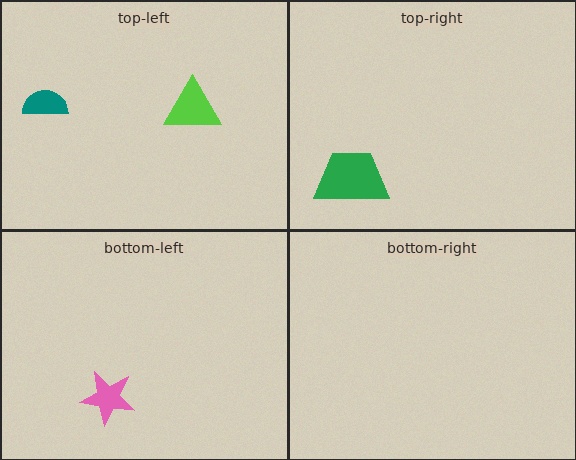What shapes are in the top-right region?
The green trapezoid.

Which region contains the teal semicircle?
The top-left region.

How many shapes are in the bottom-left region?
1.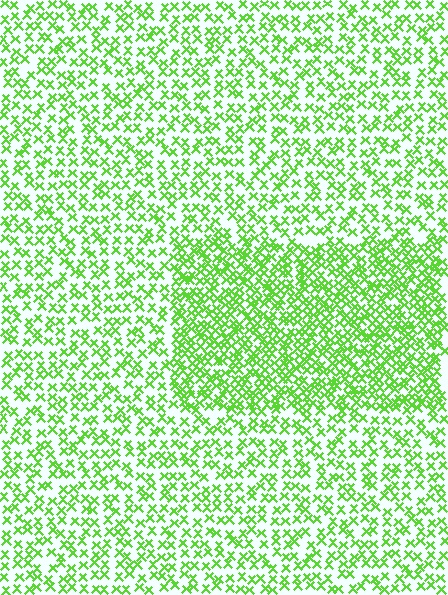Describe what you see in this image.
The image contains small lime elements arranged at two different densities. A rectangle-shaped region is visible where the elements are more densely packed than the surrounding area.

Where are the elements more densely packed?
The elements are more densely packed inside the rectangle boundary.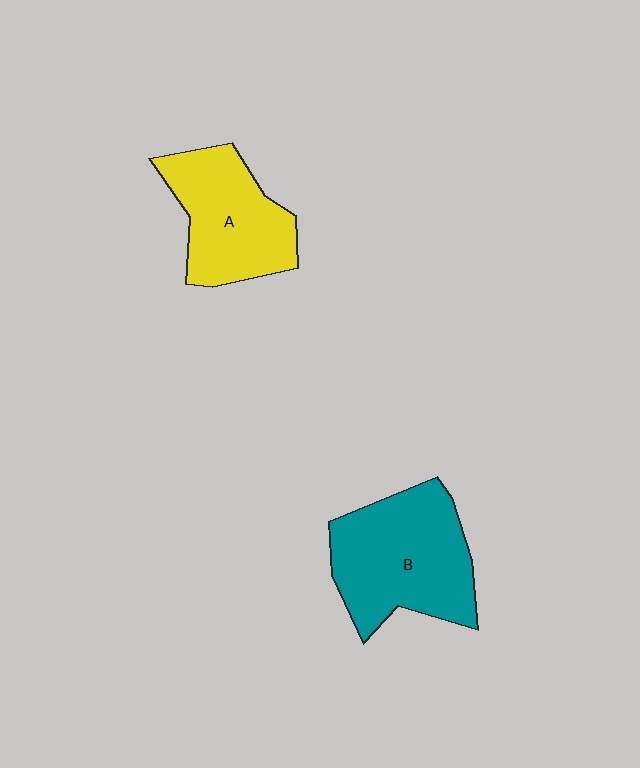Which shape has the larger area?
Shape B (teal).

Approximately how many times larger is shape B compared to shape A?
Approximately 1.3 times.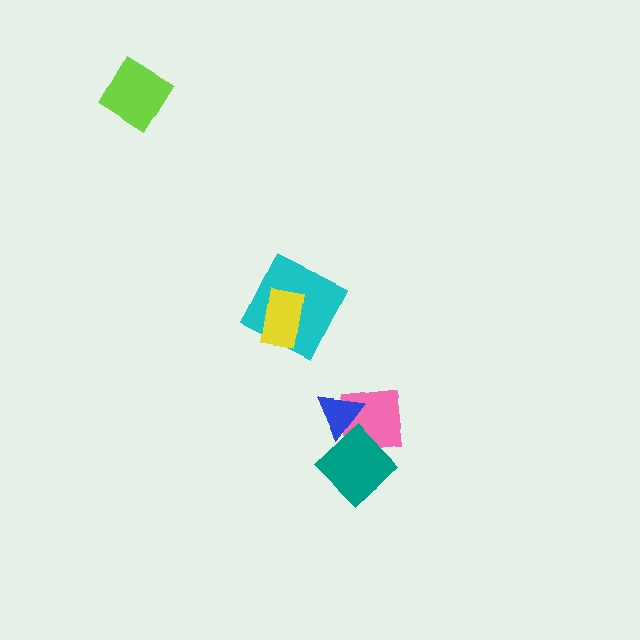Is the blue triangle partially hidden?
Yes, it is partially covered by another shape.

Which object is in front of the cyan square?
The yellow rectangle is in front of the cyan square.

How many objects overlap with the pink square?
2 objects overlap with the pink square.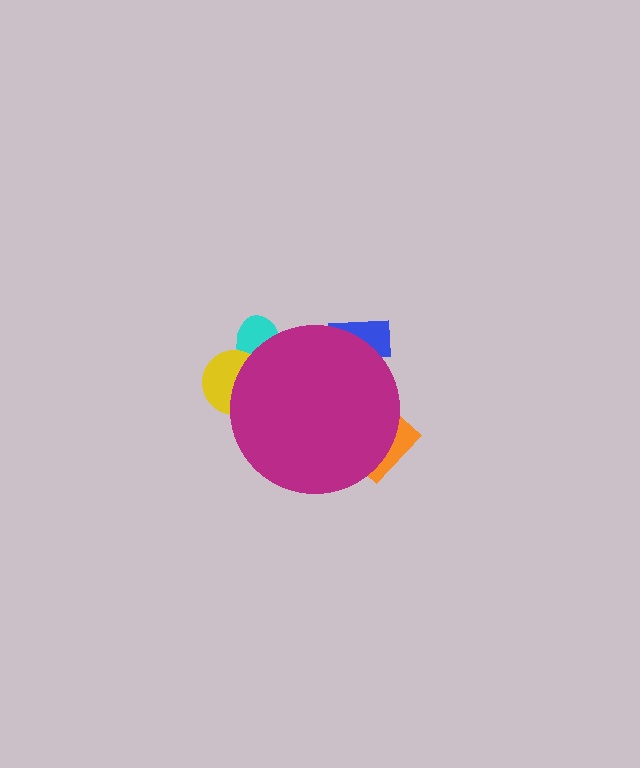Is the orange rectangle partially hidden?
Yes, the orange rectangle is partially hidden behind the magenta circle.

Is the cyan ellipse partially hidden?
Yes, the cyan ellipse is partially hidden behind the magenta circle.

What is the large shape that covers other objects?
A magenta circle.